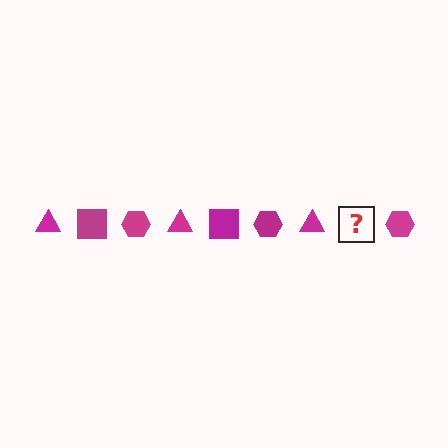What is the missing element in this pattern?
The missing element is a magenta square.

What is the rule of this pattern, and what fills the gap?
The rule is that the pattern cycles through triangle, square, hexagon shapes in magenta. The gap should be filled with a magenta square.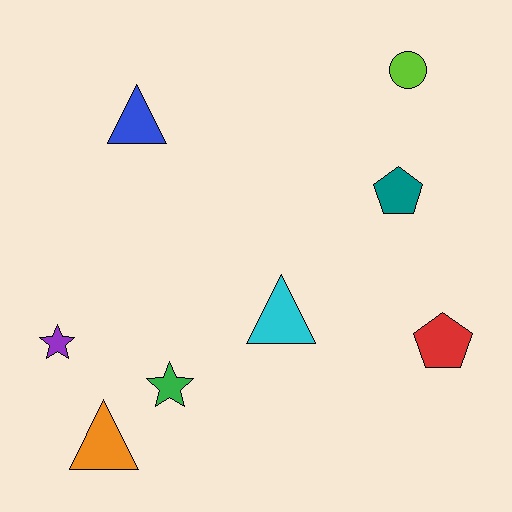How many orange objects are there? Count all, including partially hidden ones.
There is 1 orange object.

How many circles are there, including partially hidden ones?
There is 1 circle.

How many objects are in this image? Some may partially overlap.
There are 8 objects.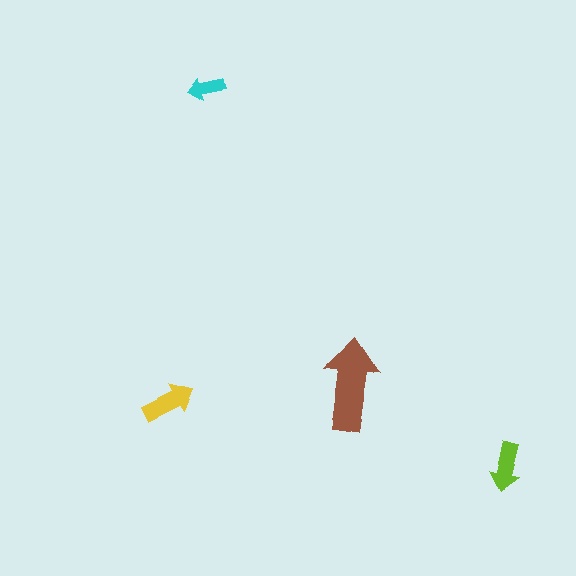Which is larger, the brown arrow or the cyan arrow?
The brown one.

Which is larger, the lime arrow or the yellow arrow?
The yellow one.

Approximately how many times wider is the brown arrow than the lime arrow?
About 2 times wider.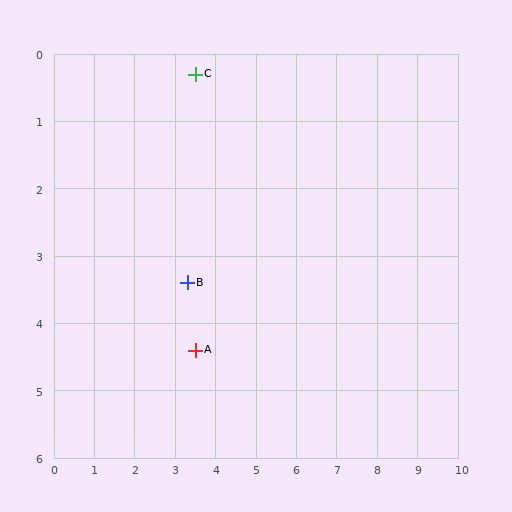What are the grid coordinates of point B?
Point B is at approximately (3.3, 3.4).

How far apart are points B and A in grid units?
Points B and A are about 1.0 grid units apart.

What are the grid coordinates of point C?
Point C is at approximately (3.5, 0.3).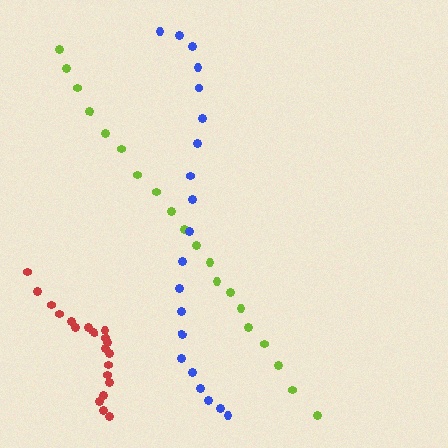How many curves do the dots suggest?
There are 3 distinct paths.